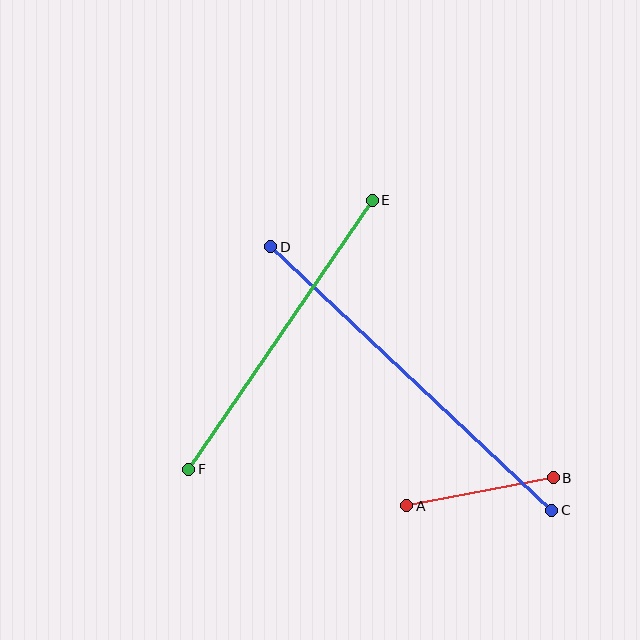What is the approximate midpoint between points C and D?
The midpoint is at approximately (411, 378) pixels.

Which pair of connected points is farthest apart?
Points C and D are farthest apart.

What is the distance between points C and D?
The distance is approximately 385 pixels.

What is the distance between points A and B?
The distance is approximately 149 pixels.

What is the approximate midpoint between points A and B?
The midpoint is at approximately (480, 492) pixels.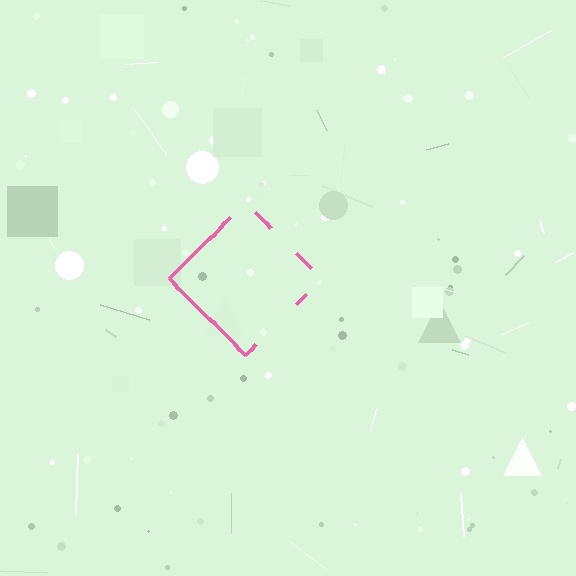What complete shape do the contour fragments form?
The contour fragments form a diamond.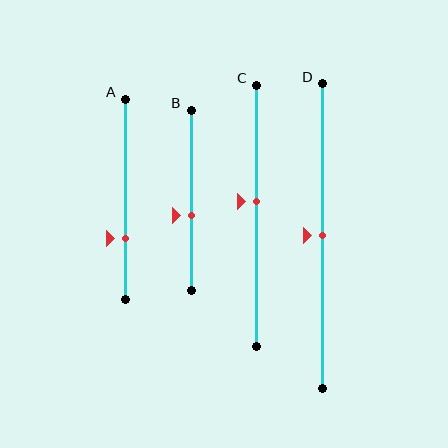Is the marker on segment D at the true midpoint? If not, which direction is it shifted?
Yes, the marker on segment D is at the true midpoint.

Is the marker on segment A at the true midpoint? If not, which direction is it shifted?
No, the marker on segment A is shifted downward by about 20% of the segment length.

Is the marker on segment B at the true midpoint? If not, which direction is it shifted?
No, the marker on segment B is shifted downward by about 9% of the segment length.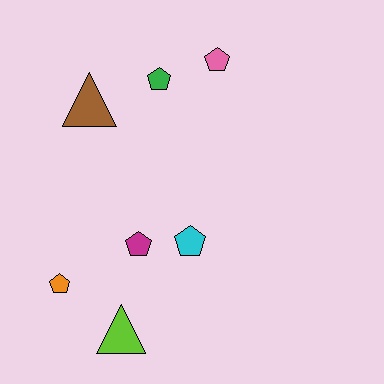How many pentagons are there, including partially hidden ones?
There are 5 pentagons.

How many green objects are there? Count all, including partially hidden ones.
There is 1 green object.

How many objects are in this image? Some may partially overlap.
There are 7 objects.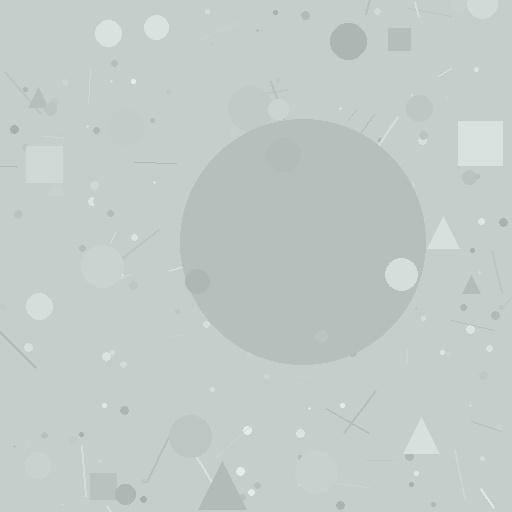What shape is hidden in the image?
A circle is hidden in the image.